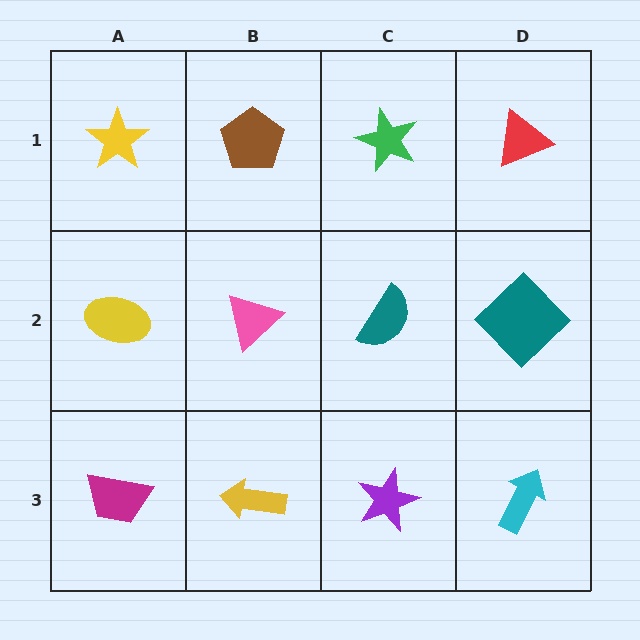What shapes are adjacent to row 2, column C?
A green star (row 1, column C), a purple star (row 3, column C), a pink triangle (row 2, column B), a teal diamond (row 2, column D).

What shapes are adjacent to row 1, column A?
A yellow ellipse (row 2, column A), a brown pentagon (row 1, column B).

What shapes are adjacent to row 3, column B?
A pink triangle (row 2, column B), a magenta trapezoid (row 3, column A), a purple star (row 3, column C).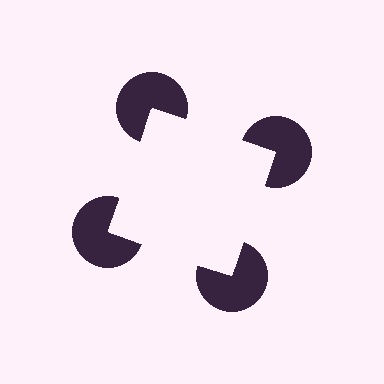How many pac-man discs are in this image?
There are 4 — one at each vertex of the illusory square.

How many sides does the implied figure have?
4 sides.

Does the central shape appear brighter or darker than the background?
It typically appears slightly brighter than the background, even though no actual brightness change is drawn.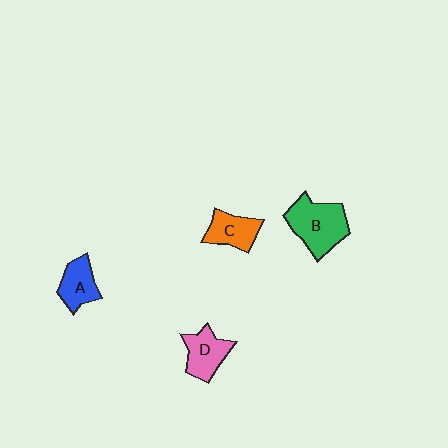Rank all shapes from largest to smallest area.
From largest to smallest: B (green), D (pink), C (orange), A (blue).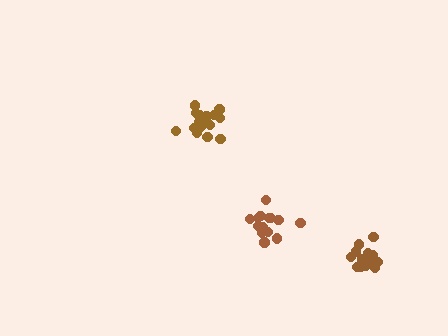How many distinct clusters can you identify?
There are 3 distinct clusters.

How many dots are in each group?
Group 1: 16 dots, Group 2: 15 dots, Group 3: 20 dots (51 total).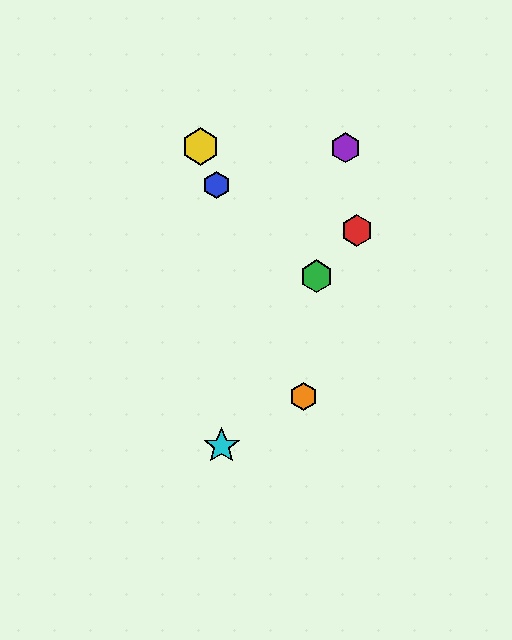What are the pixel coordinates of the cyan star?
The cyan star is at (222, 446).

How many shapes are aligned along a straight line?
3 shapes (the blue hexagon, the yellow hexagon, the orange hexagon) are aligned along a straight line.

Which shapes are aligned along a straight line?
The blue hexagon, the yellow hexagon, the orange hexagon are aligned along a straight line.